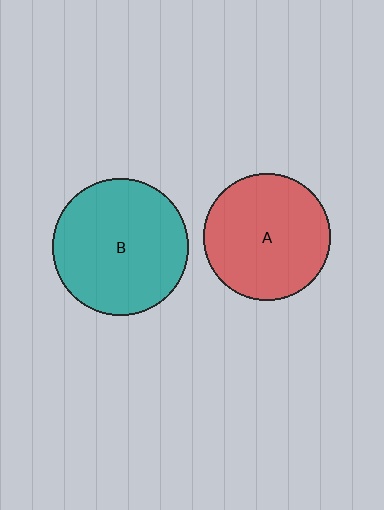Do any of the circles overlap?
No, none of the circles overlap.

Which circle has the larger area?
Circle B (teal).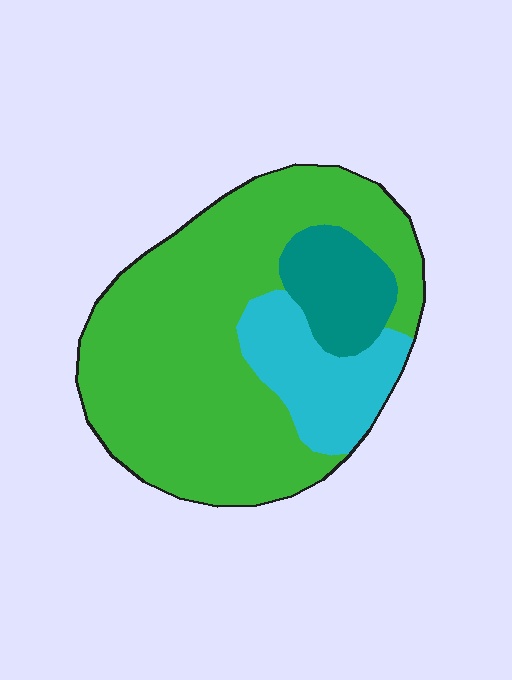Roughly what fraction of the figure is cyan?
Cyan covers roughly 20% of the figure.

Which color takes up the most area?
Green, at roughly 70%.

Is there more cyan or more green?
Green.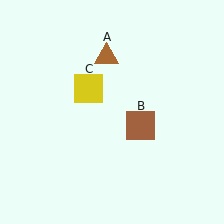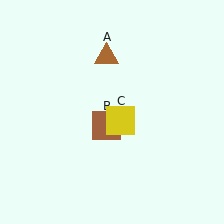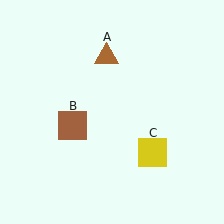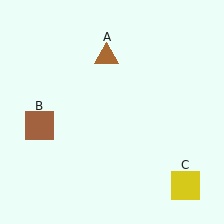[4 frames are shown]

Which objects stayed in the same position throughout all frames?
Brown triangle (object A) remained stationary.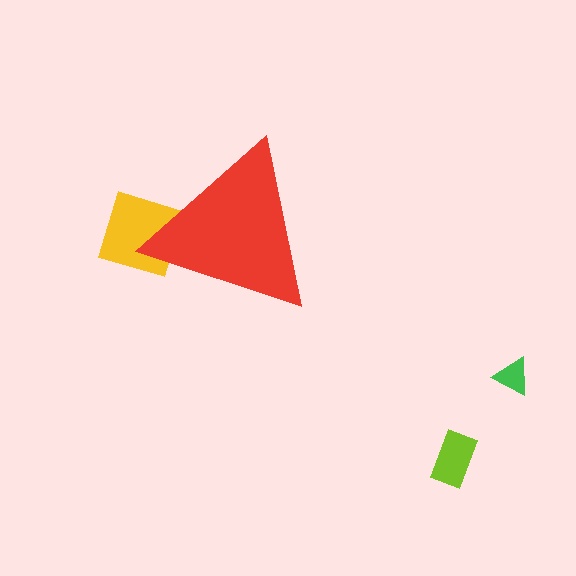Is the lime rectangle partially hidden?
No, the lime rectangle is fully visible.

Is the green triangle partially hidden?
No, the green triangle is fully visible.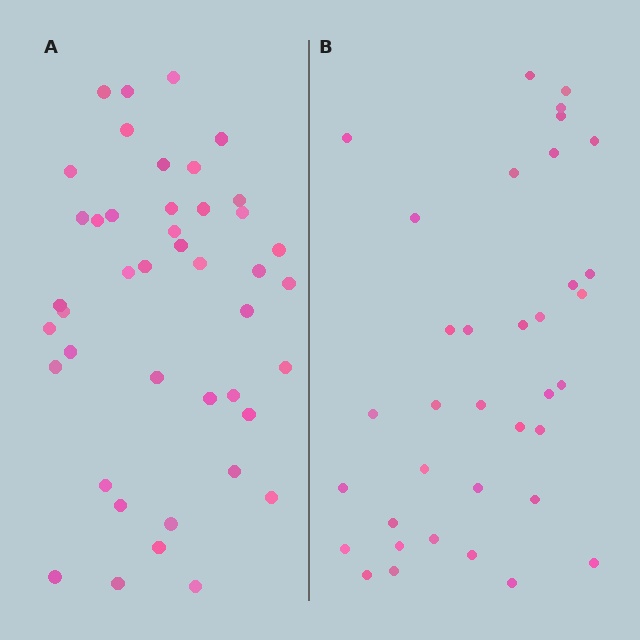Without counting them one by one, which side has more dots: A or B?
Region A (the left region) has more dots.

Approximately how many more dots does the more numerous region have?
Region A has roughly 8 or so more dots than region B.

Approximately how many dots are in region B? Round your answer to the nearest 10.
About 40 dots. (The exact count is 36, which rounds to 40.)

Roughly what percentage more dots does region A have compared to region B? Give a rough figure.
About 20% more.